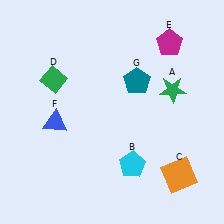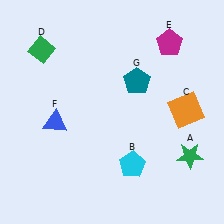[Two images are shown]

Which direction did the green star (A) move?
The green star (A) moved down.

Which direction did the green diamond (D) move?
The green diamond (D) moved up.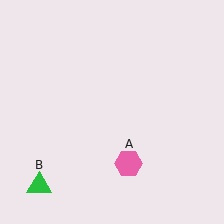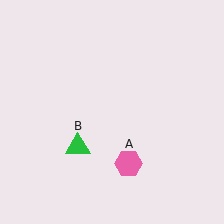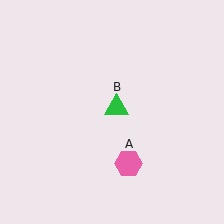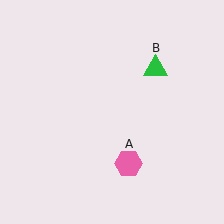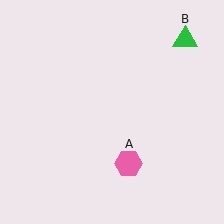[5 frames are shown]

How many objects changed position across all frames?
1 object changed position: green triangle (object B).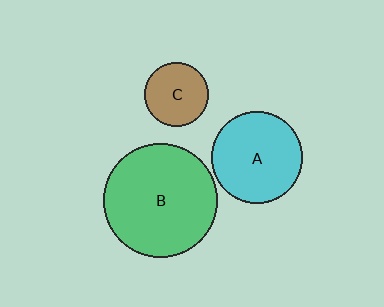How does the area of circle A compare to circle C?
Approximately 2.1 times.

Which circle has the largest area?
Circle B (green).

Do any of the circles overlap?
No, none of the circles overlap.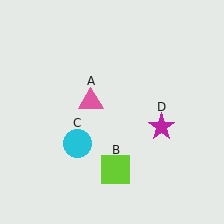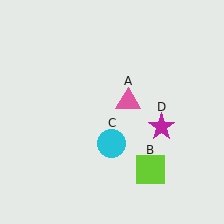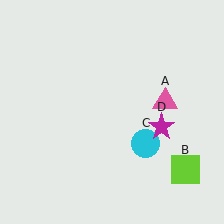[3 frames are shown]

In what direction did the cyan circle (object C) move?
The cyan circle (object C) moved right.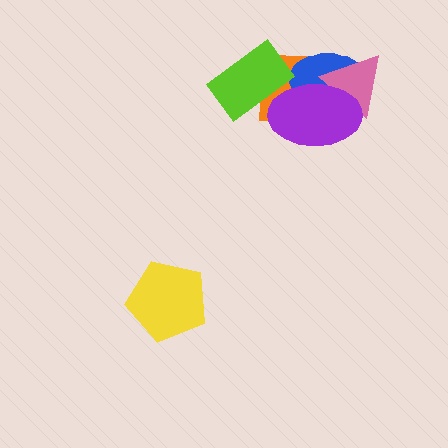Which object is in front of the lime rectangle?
The purple ellipse is in front of the lime rectangle.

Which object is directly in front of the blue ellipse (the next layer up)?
The pink triangle is directly in front of the blue ellipse.